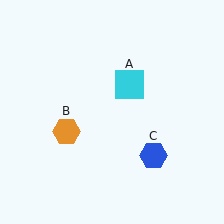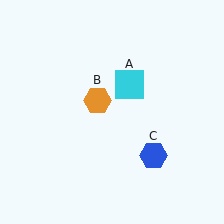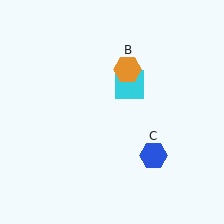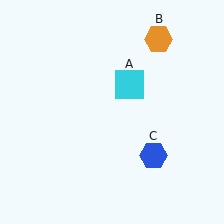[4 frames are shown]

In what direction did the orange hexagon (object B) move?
The orange hexagon (object B) moved up and to the right.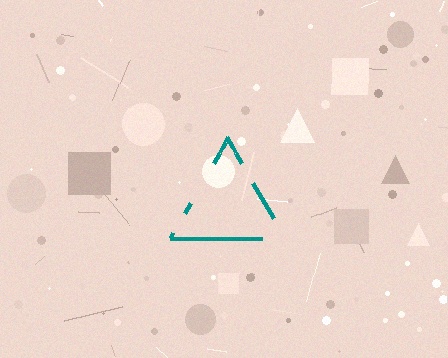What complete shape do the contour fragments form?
The contour fragments form a triangle.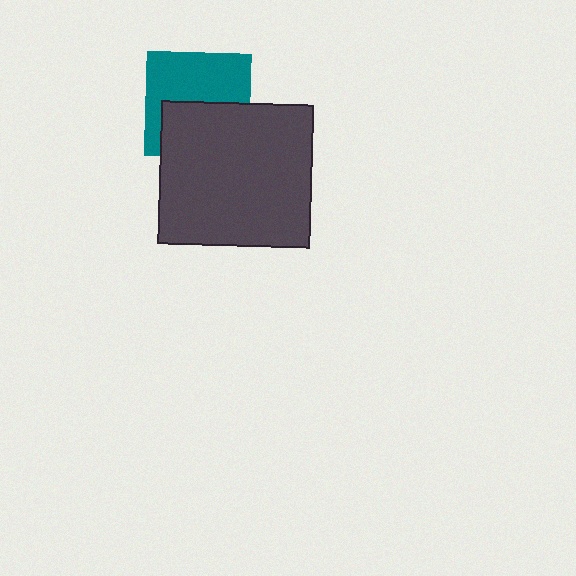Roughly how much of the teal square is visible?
About half of it is visible (roughly 54%).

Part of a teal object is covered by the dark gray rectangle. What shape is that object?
It is a square.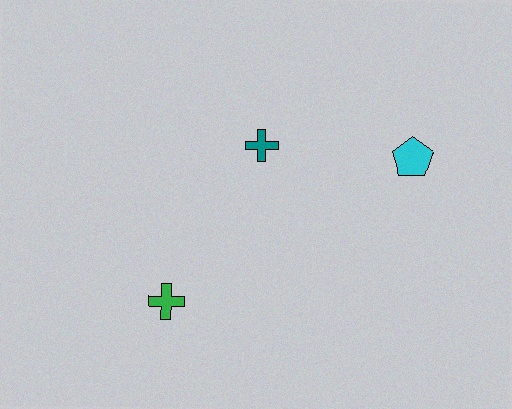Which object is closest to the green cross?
The teal cross is closest to the green cross.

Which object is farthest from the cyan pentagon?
The green cross is farthest from the cyan pentagon.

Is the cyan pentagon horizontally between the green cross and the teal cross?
No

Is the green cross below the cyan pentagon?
Yes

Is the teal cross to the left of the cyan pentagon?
Yes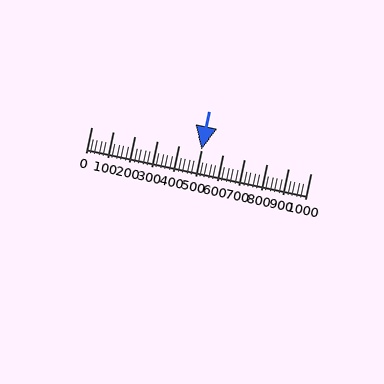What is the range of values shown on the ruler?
The ruler shows values from 0 to 1000.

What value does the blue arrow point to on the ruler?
The blue arrow points to approximately 500.